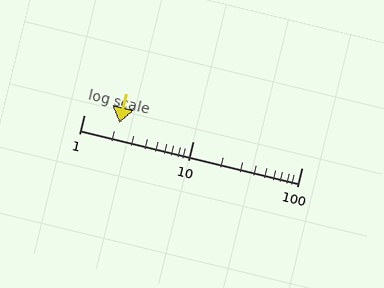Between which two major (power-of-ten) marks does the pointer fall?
The pointer is between 1 and 10.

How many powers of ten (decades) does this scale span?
The scale spans 2 decades, from 1 to 100.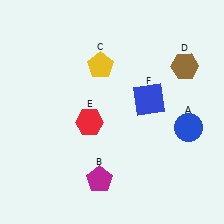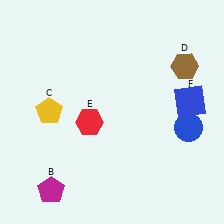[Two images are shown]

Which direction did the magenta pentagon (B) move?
The magenta pentagon (B) moved left.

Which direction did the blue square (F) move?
The blue square (F) moved right.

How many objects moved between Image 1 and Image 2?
3 objects moved between the two images.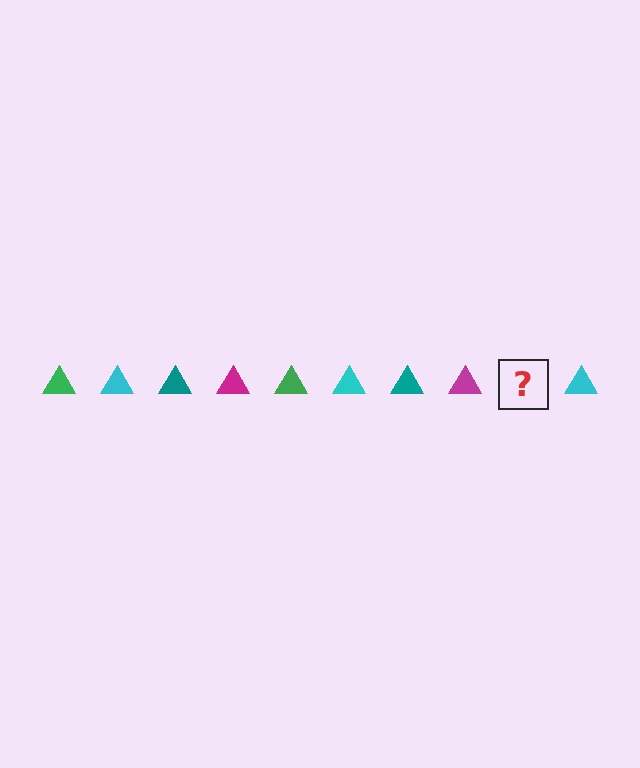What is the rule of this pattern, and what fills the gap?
The rule is that the pattern cycles through green, cyan, teal, magenta triangles. The gap should be filled with a green triangle.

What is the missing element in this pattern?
The missing element is a green triangle.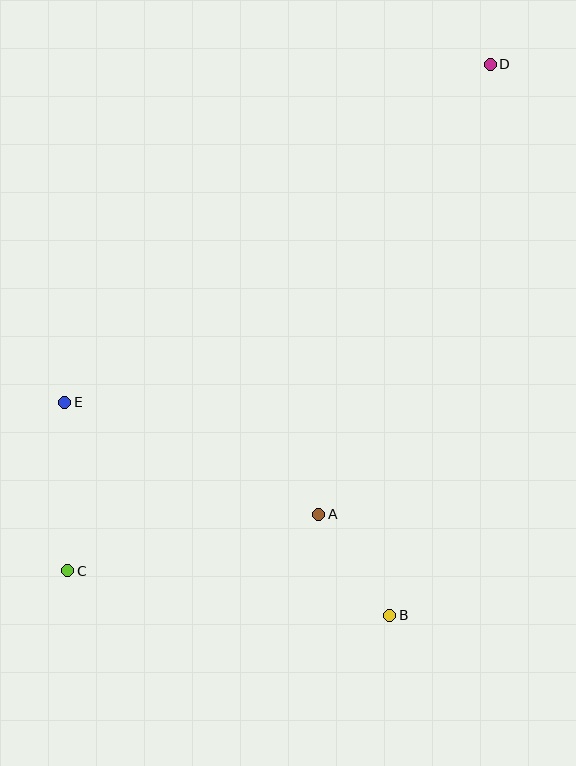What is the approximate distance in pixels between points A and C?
The distance between A and C is approximately 257 pixels.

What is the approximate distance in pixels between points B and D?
The distance between B and D is approximately 560 pixels.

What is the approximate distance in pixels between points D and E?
The distance between D and E is approximately 543 pixels.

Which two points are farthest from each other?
Points C and D are farthest from each other.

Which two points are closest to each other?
Points A and B are closest to each other.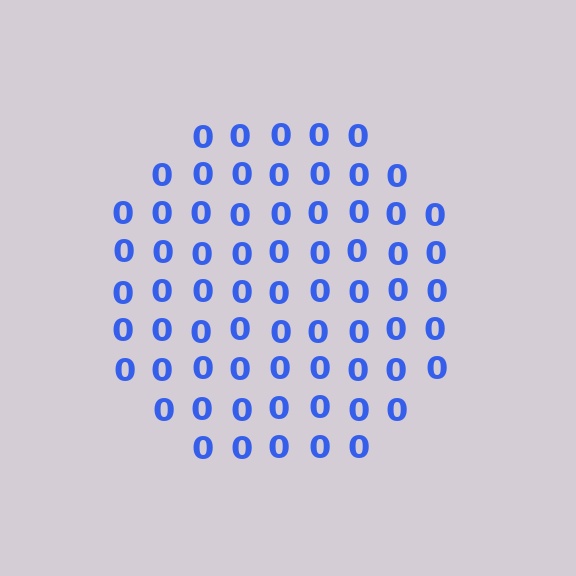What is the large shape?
The large shape is a circle.